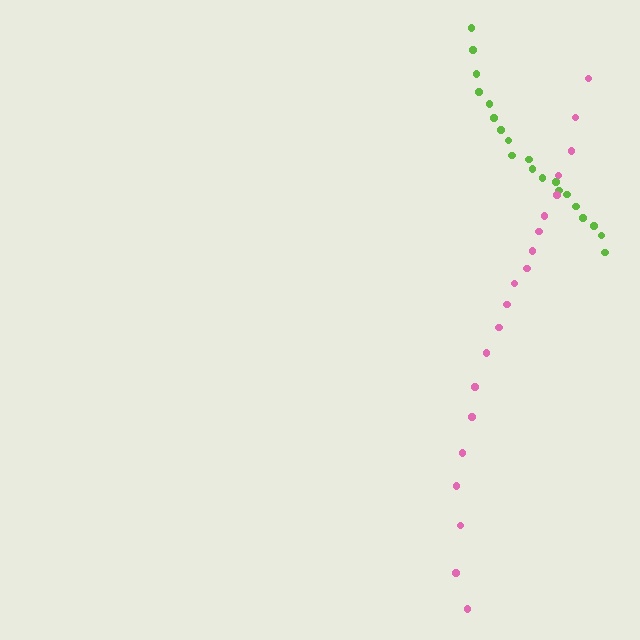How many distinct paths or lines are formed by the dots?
There are 2 distinct paths.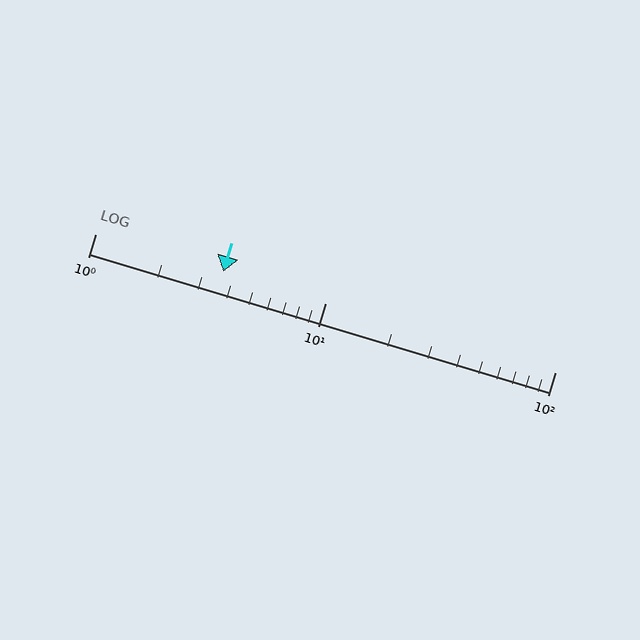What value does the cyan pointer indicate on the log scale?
The pointer indicates approximately 3.6.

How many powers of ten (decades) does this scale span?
The scale spans 2 decades, from 1 to 100.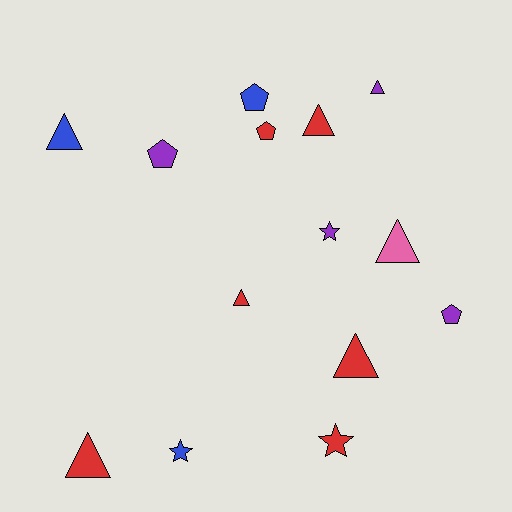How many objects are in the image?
There are 14 objects.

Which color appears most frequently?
Red, with 6 objects.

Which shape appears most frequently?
Triangle, with 7 objects.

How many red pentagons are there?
There is 1 red pentagon.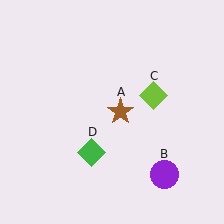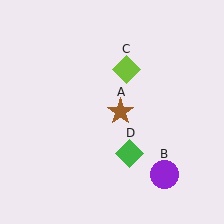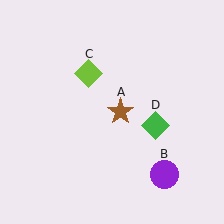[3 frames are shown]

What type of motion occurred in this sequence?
The lime diamond (object C), green diamond (object D) rotated counterclockwise around the center of the scene.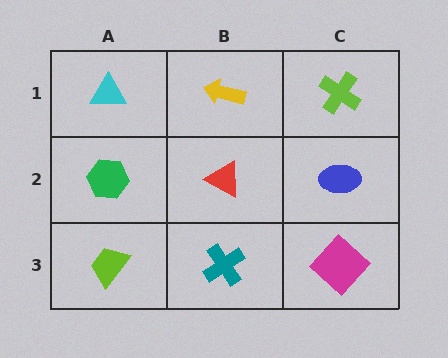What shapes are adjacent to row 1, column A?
A green hexagon (row 2, column A), a yellow arrow (row 1, column B).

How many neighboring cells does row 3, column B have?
3.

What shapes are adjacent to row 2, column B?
A yellow arrow (row 1, column B), a teal cross (row 3, column B), a green hexagon (row 2, column A), a blue ellipse (row 2, column C).